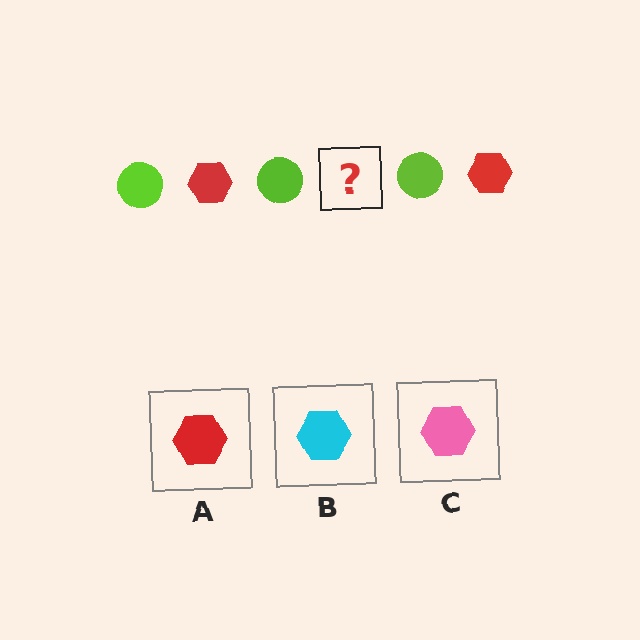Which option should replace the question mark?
Option A.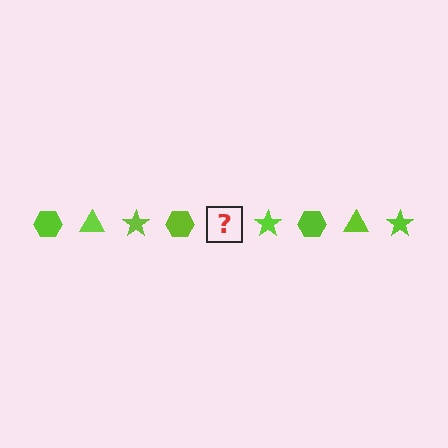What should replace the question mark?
The question mark should be replaced with a lime triangle.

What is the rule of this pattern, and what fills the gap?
The rule is that the pattern cycles through hexagon, triangle, star shapes in lime. The gap should be filled with a lime triangle.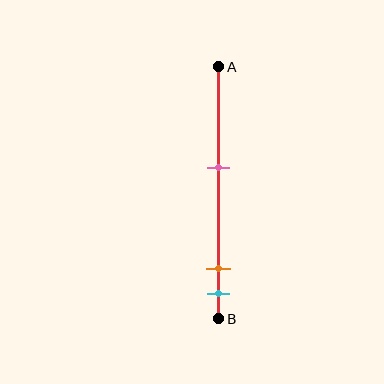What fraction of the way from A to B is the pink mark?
The pink mark is approximately 40% (0.4) of the way from A to B.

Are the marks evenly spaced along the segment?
No, the marks are not evenly spaced.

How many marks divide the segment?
There are 3 marks dividing the segment.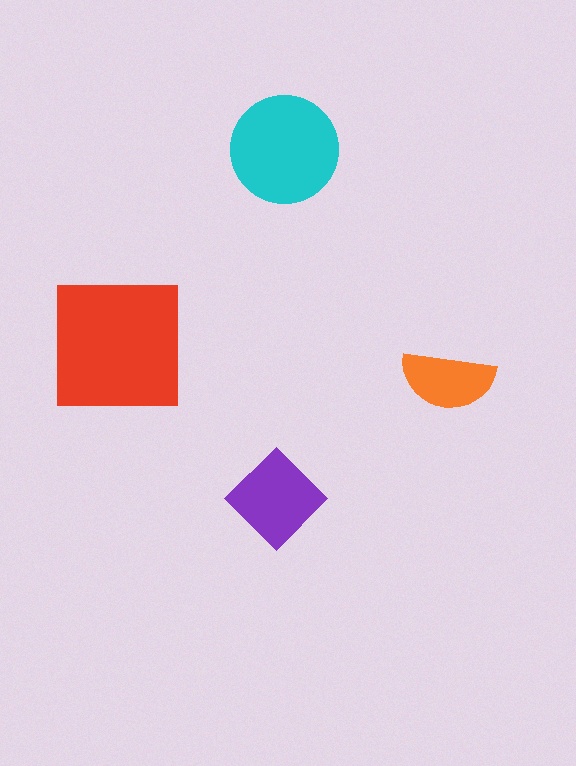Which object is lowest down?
The purple diamond is bottommost.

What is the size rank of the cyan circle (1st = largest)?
2nd.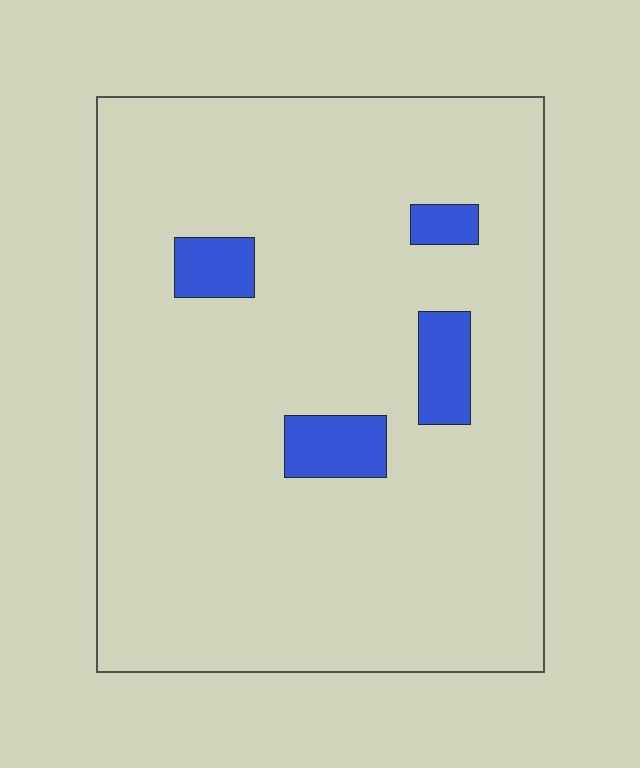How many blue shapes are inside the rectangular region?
4.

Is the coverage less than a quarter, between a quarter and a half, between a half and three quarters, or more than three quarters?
Less than a quarter.